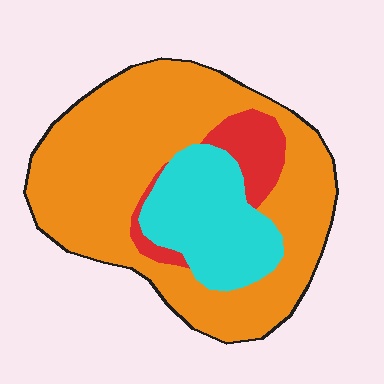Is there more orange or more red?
Orange.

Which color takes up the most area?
Orange, at roughly 70%.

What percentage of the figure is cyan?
Cyan takes up about one fifth (1/5) of the figure.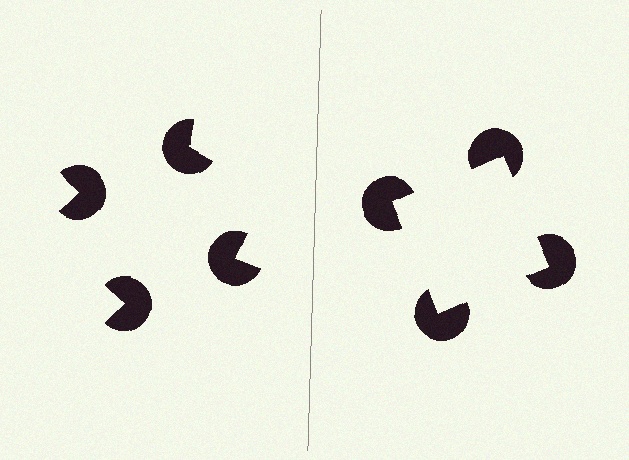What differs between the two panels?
The pac-man discs are positioned identically on both sides; only the wedge orientations differ. On the right they align to a square; on the left they are misaligned.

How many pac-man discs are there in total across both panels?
8 — 4 on each side.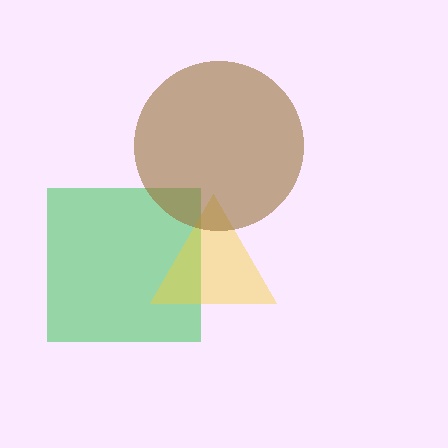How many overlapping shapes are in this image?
There are 3 overlapping shapes in the image.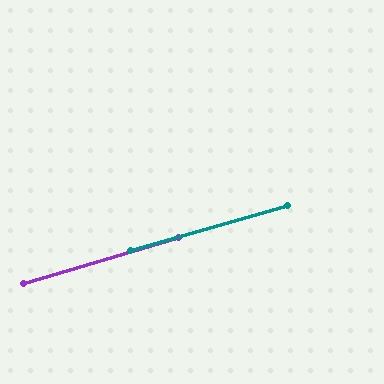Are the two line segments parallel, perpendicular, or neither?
Parallel — their directions differ by only 0.4°.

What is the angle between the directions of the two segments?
Approximately 0 degrees.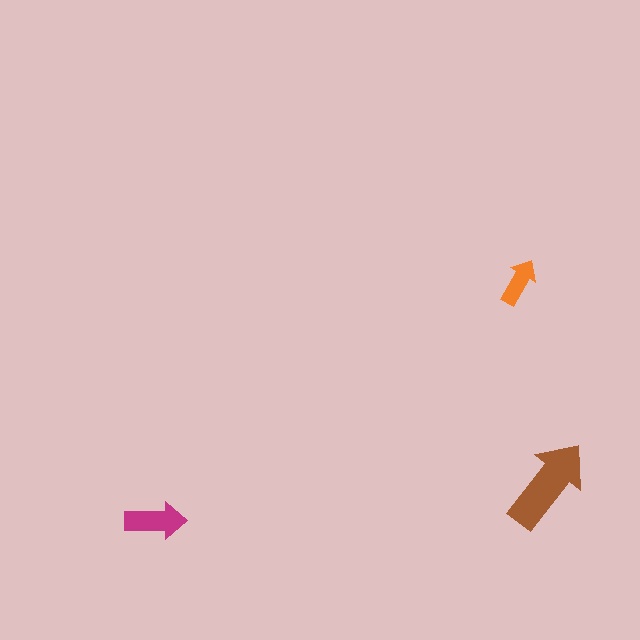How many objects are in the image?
There are 3 objects in the image.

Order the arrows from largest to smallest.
the brown one, the magenta one, the orange one.